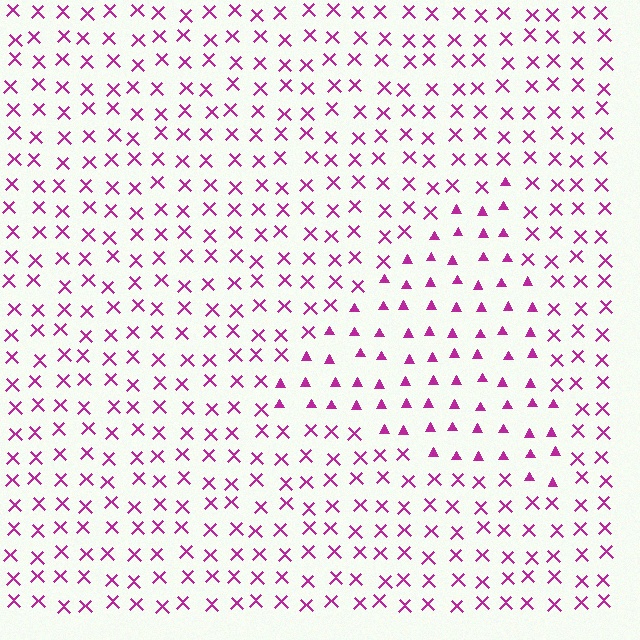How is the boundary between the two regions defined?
The boundary is defined by a change in element shape: triangles inside vs. X marks outside. All elements share the same color and spacing.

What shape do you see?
I see a triangle.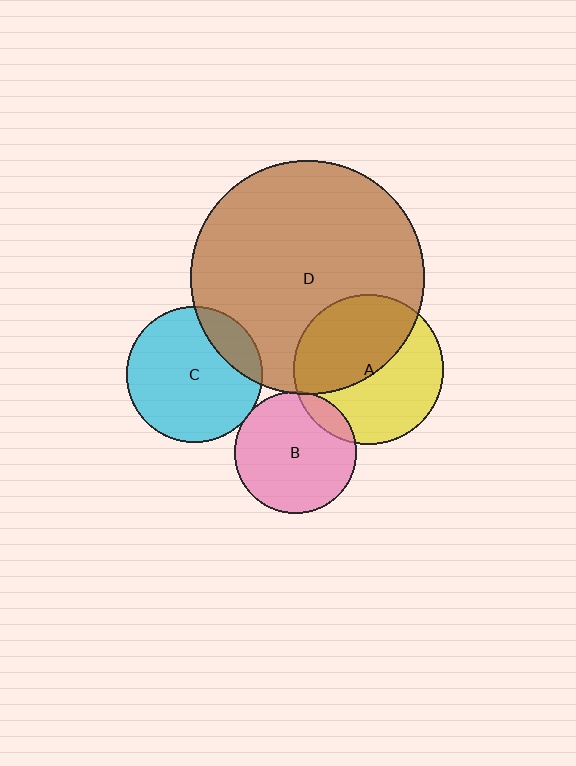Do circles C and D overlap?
Yes.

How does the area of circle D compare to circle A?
Approximately 2.4 times.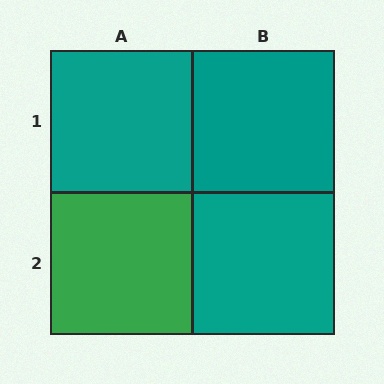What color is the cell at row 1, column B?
Teal.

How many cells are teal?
3 cells are teal.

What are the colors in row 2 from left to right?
Green, teal.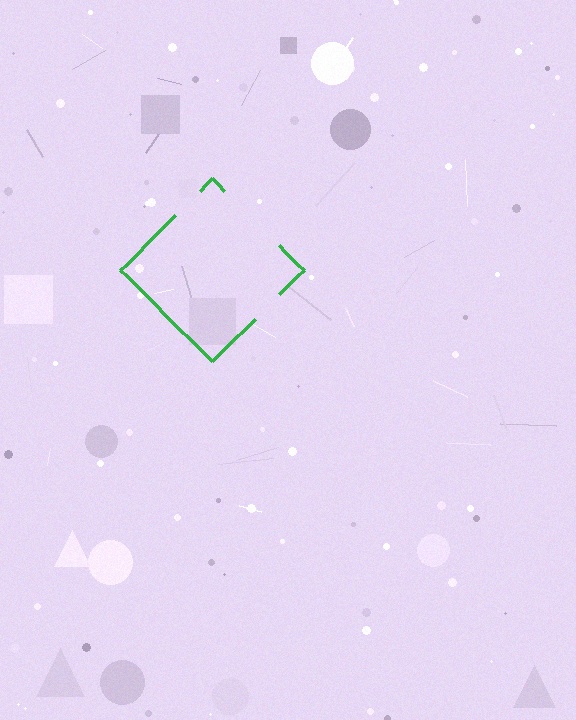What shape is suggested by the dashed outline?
The dashed outline suggests a diamond.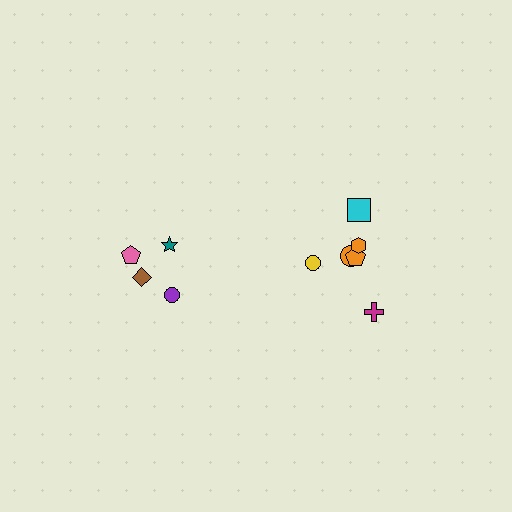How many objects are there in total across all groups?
There are 10 objects.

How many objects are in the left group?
There are 4 objects.